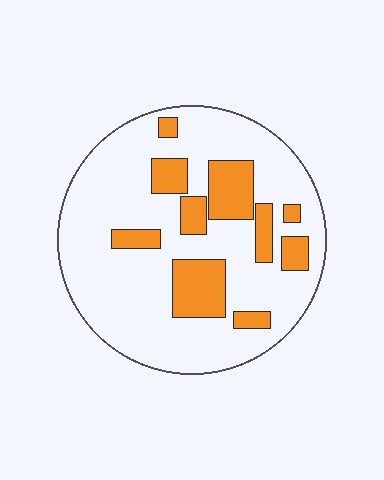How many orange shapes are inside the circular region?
10.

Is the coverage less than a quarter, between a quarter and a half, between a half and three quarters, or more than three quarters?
Less than a quarter.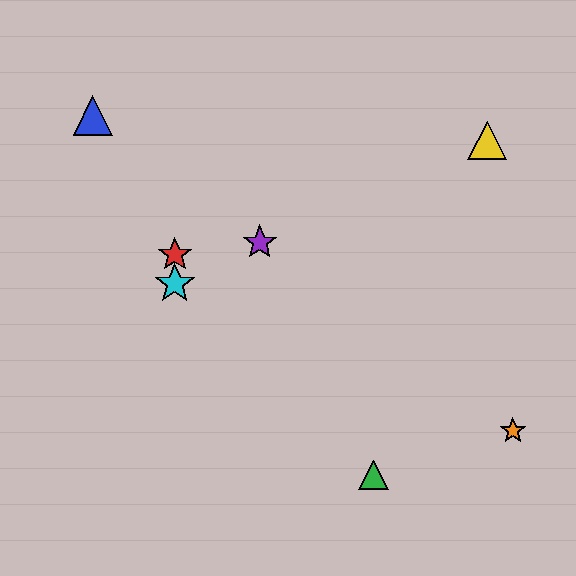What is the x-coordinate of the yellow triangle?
The yellow triangle is at x≈487.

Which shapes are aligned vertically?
The red star, the cyan star are aligned vertically.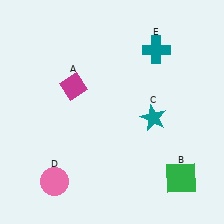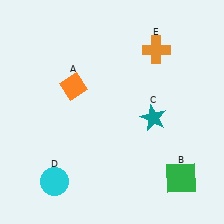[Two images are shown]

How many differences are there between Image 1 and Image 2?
There are 3 differences between the two images.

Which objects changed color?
A changed from magenta to orange. D changed from pink to cyan. E changed from teal to orange.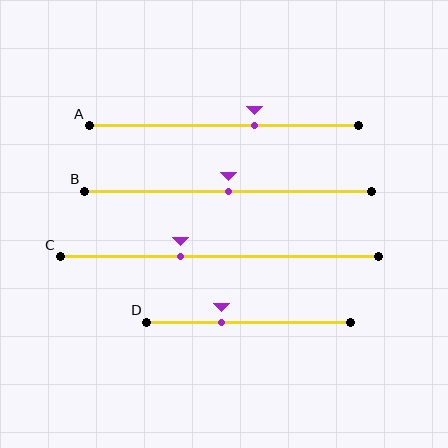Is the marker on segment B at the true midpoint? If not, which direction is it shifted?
Yes, the marker on segment B is at the true midpoint.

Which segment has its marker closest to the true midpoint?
Segment B has its marker closest to the true midpoint.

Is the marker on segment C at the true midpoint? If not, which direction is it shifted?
No, the marker on segment C is shifted to the left by about 12% of the segment length.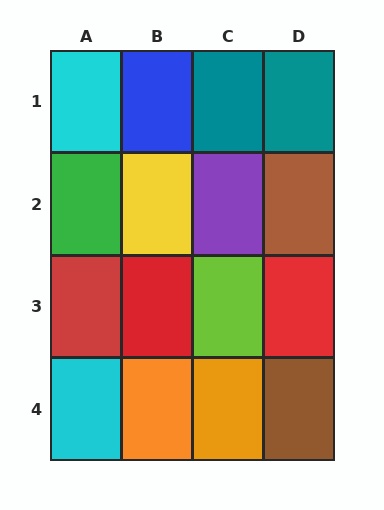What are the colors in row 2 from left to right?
Green, yellow, purple, brown.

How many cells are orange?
2 cells are orange.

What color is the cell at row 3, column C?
Lime.